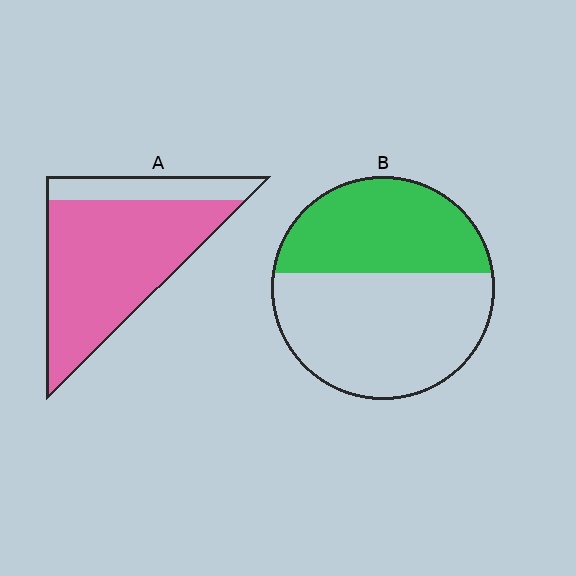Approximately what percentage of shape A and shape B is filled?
A is approximately 80% and B is approximately 40%.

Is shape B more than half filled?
No.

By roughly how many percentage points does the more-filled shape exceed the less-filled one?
By roughly 40 percentage points (A over B).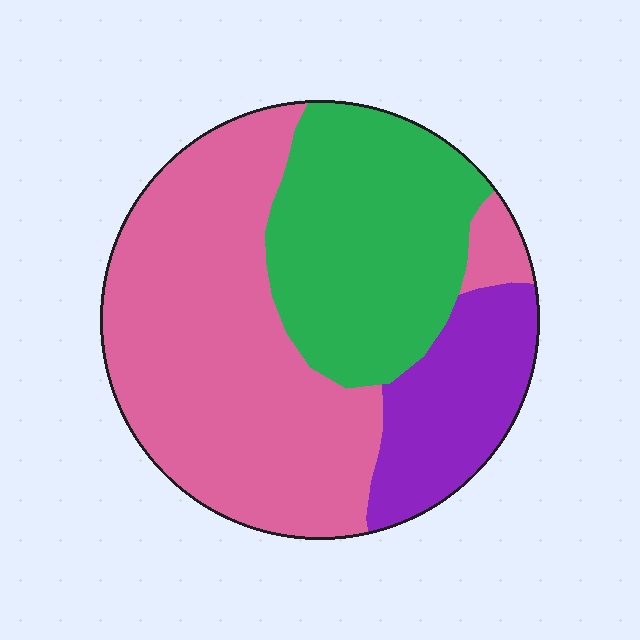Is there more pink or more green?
Pink.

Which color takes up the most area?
Pink, at roughly 50%.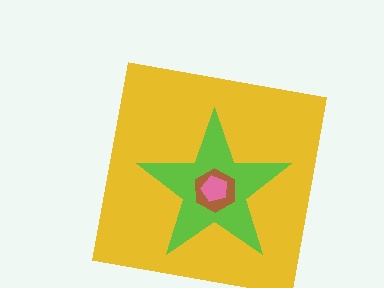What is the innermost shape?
The pink pentagon.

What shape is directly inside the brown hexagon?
The pink pentagon.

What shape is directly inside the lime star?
The brown hexagon.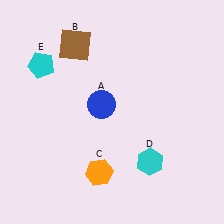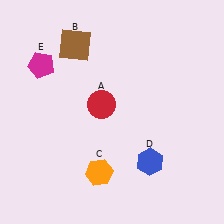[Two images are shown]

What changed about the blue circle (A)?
In Image 1, A is blue. In Image 2, it changed to red.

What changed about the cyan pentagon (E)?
In Image 1, E is cyan. In Image 2, it changed to magenta.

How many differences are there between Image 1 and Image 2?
There are 3 differences between the two images.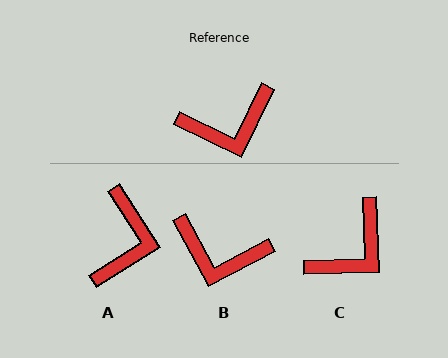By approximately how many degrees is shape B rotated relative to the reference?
Approximately 36 degrees clockwise.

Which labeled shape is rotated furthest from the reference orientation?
A, about 59 degrees away.